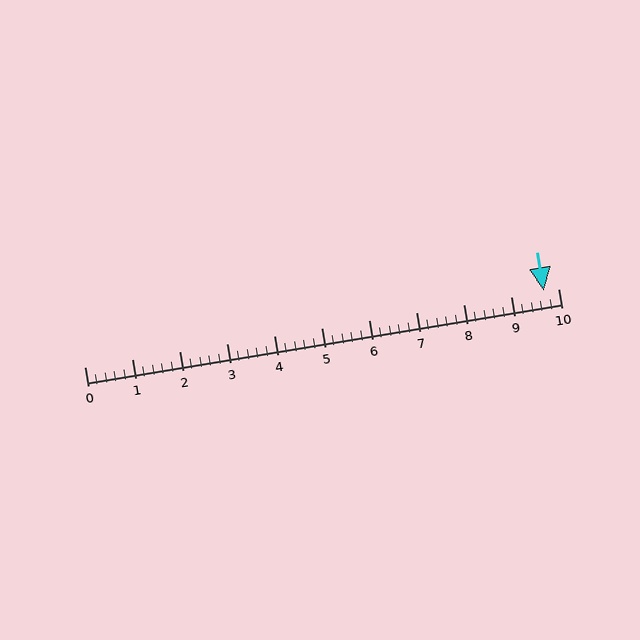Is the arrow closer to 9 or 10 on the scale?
The arrow is closer to 10.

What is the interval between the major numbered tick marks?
The major tick marks are spaced 1 units apart.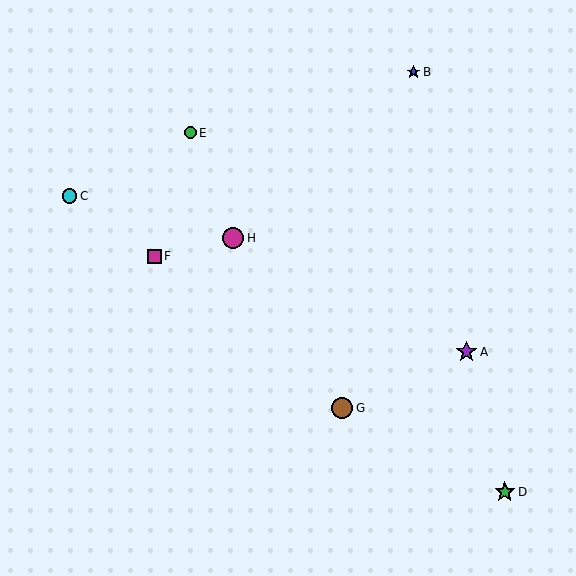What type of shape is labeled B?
Shape B is a blue star.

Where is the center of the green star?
The center of the green star is at (505, 492).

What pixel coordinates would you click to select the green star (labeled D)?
Click at (505, 492) to select the green star D.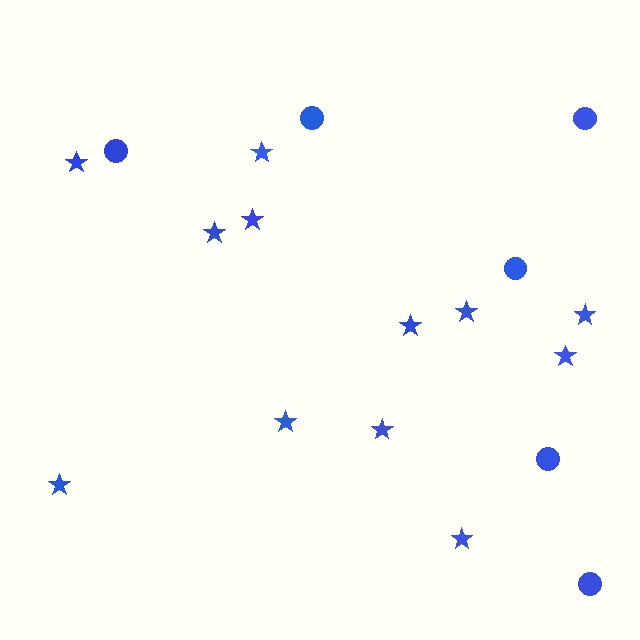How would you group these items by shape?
There are 2 groups: one group of circles (6) and one group of stars (12).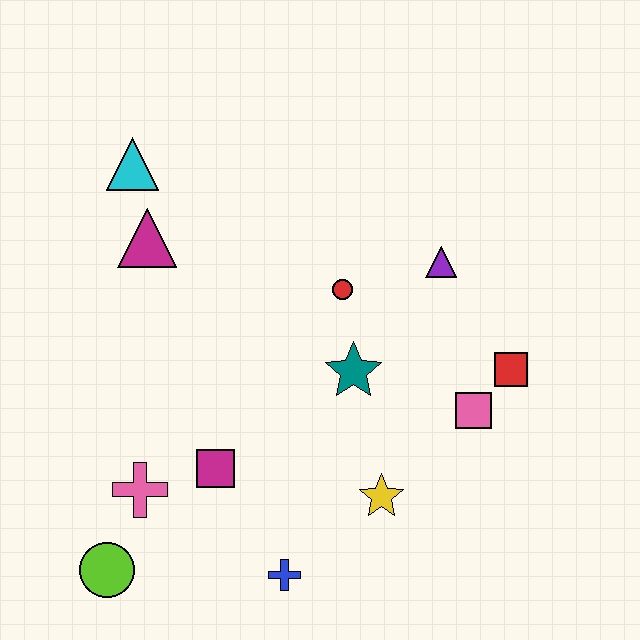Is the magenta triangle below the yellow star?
No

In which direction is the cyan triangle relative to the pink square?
The cyan triangle is to the left of the pink square.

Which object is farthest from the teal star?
The lime circle is farthest from the teal star.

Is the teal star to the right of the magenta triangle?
Yes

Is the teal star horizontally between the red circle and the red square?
Yes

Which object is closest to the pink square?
The red square is closest to the pink square.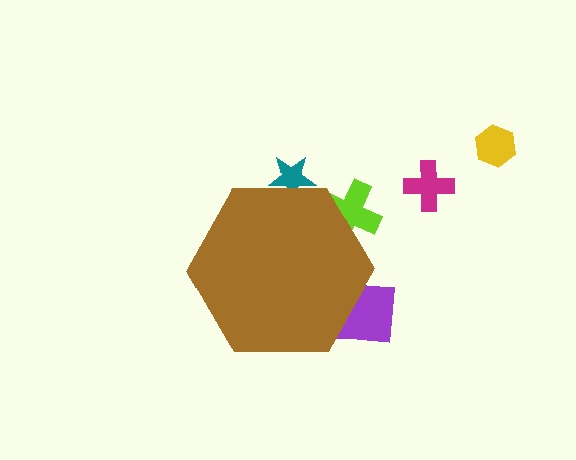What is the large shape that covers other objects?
A brown hexagon.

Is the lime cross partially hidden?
Yes, the lime cross is partially hidden behind the brown hexagon.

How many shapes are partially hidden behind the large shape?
3 shapes are partially hidden.